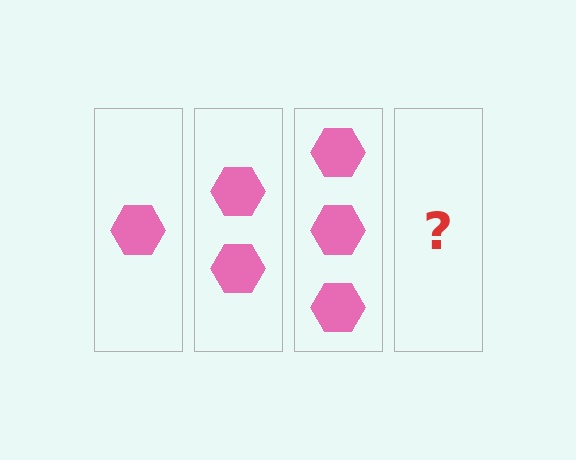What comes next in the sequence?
The next element should be 4 hexagons.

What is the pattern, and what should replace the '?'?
The pattern is that each step adds one more hexagon. The '?' should be 4 hexagons.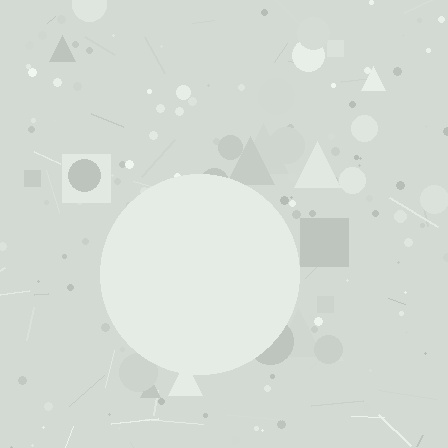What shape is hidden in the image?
A circle is hidden in the image.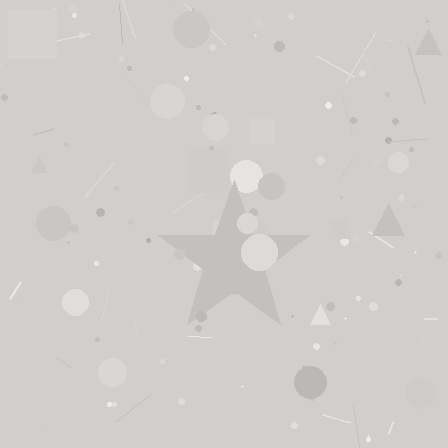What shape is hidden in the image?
A star is hidden in the image.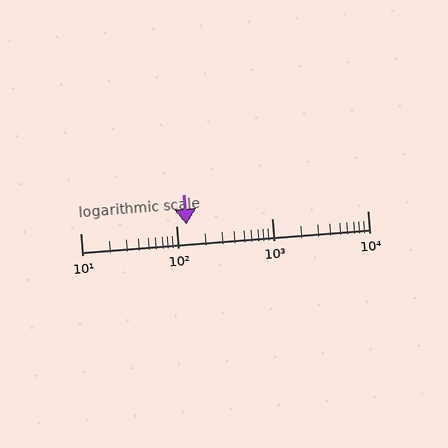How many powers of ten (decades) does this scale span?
The scale spans 3 decades, from 10 to 10000.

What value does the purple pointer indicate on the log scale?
The pointer indicates approximately 130.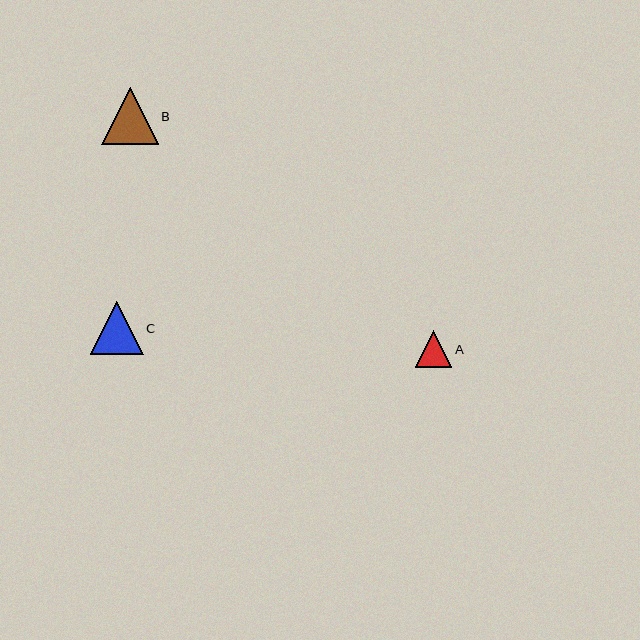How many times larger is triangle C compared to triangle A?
Triangle C is approximately 1.4 times the size of triangle A.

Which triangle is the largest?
Triangle B is the largest with a size of approximately 56 pixels.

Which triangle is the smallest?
Triangle A is the smallest with a size of approximately 37 pixels.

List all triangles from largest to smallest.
From largest to smallest: B, C, A.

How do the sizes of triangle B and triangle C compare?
Triangle B and triangle C are approximately the same size.